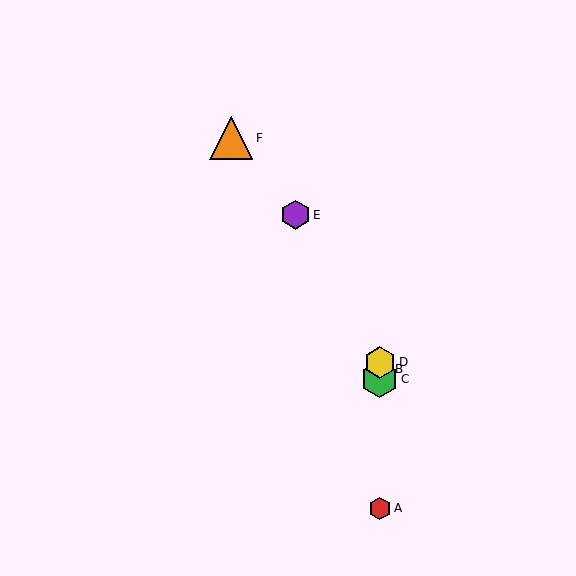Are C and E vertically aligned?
No, C is at x≈380 and E is at x≈295.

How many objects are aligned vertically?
4 objects (A, B, C, D) are aligned vertically.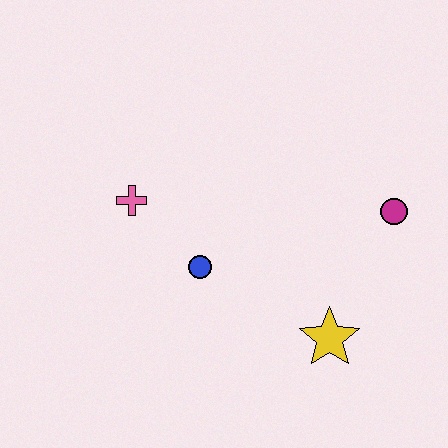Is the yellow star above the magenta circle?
No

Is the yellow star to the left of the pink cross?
No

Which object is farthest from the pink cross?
The magenta circle is farthest from the pink cross.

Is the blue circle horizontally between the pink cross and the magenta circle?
Yes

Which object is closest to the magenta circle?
The yellow star is closest to the magenta circle.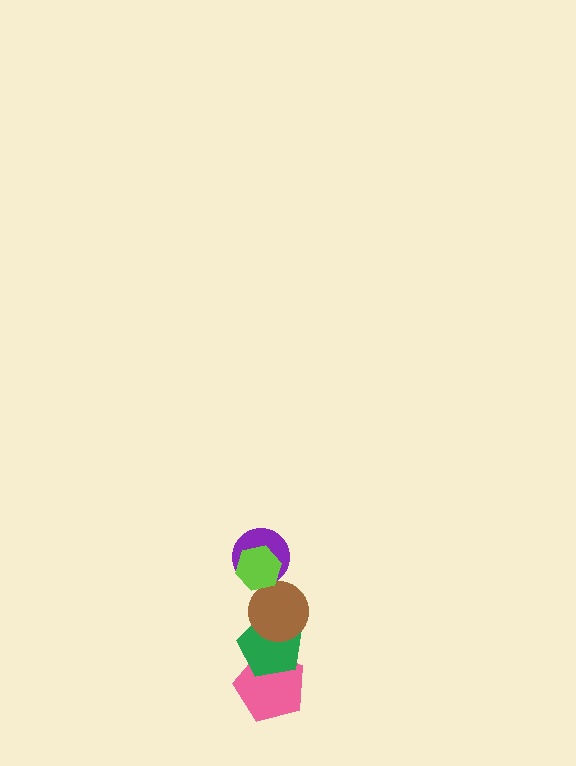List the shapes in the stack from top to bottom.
From top to bottom: the lime hexagon, the purple circle, the brown circle, the green pentagon, the pink pentagon.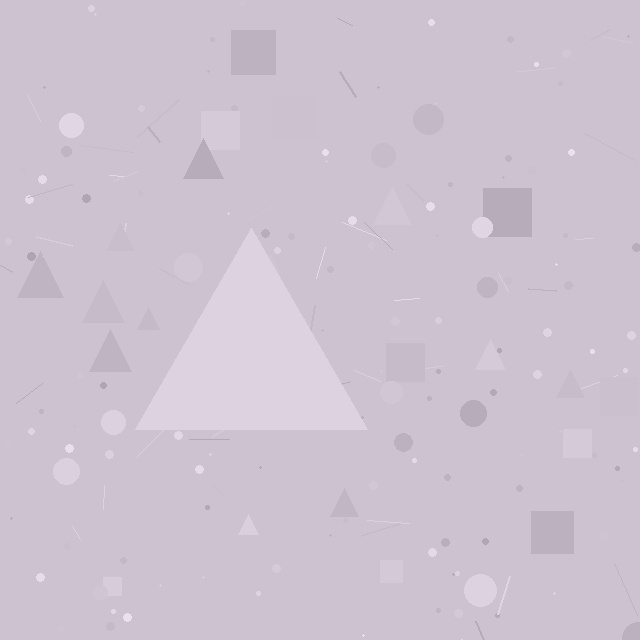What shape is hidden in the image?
A triangle is hidden in the image.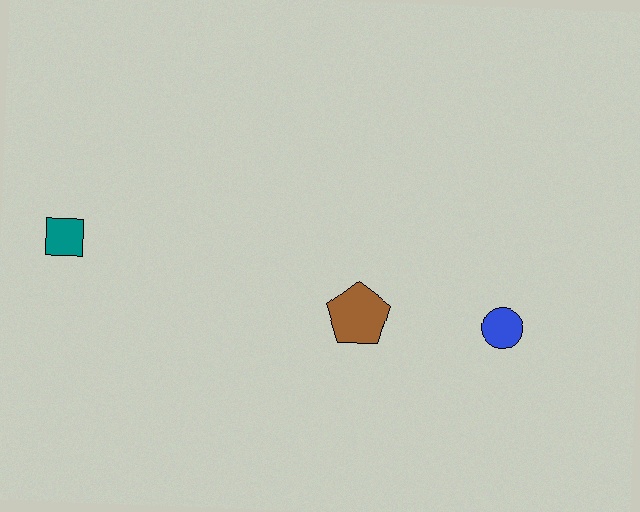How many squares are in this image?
There is 1 square.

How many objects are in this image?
There are 3 objects.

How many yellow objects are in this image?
There are no yellow objects.